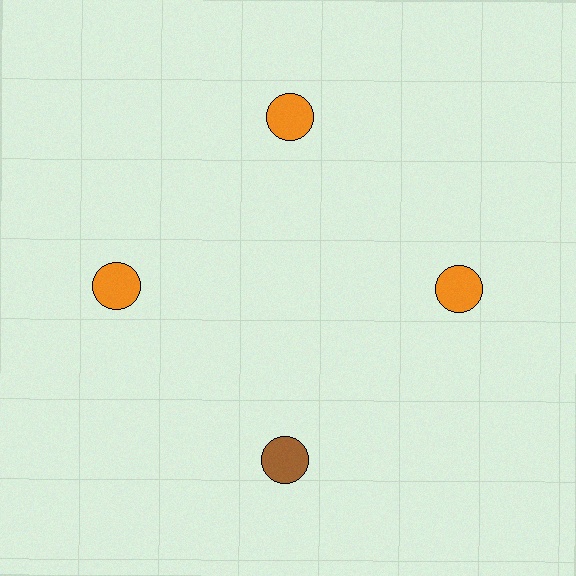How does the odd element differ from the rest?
It has a different color: brown instead of orange.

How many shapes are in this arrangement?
There are 4 shapes arranged in a ring pattern.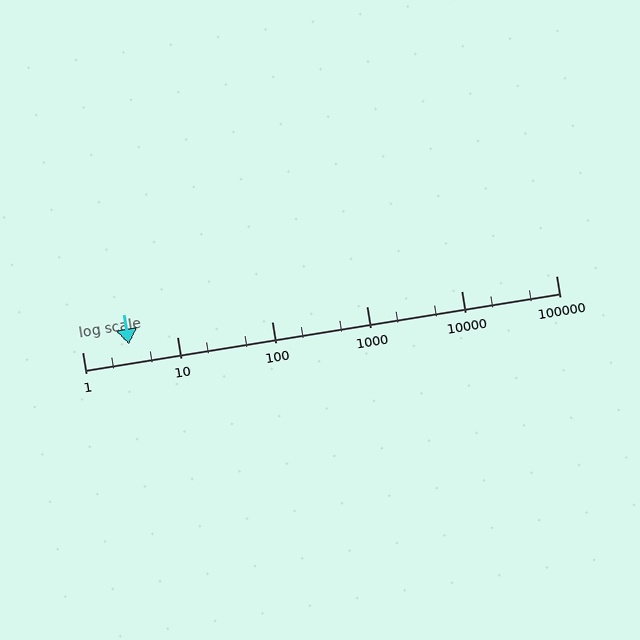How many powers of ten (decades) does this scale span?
The scale spans 5 decades, from 1 to 100000.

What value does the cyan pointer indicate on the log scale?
The pointer indicates approximately 3.1.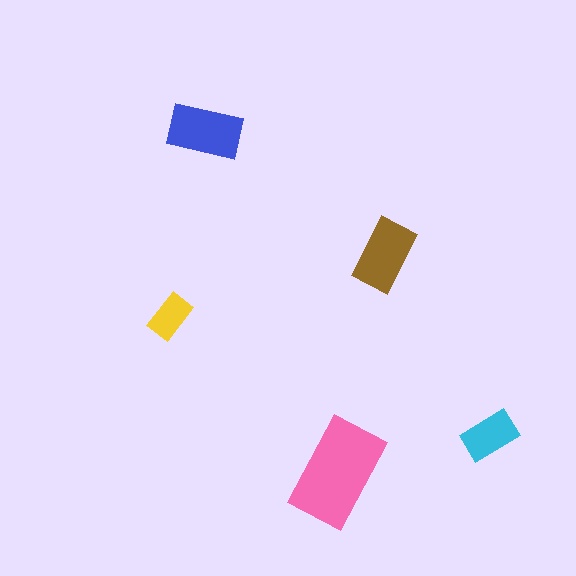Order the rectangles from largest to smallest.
the pink one, the blue one, the brown one, the cyan one, the yellow one.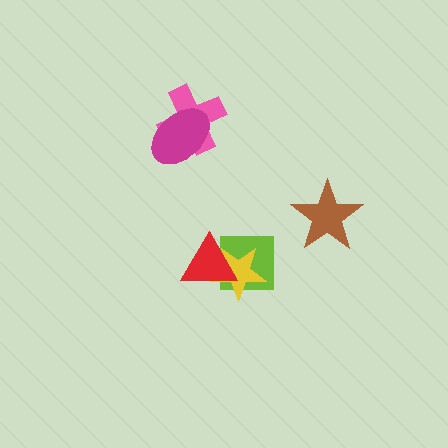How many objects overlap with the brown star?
0 objects overlap with the brown star.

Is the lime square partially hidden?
Yes, it is partially covered by another shape.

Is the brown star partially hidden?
No, no other shape covers it.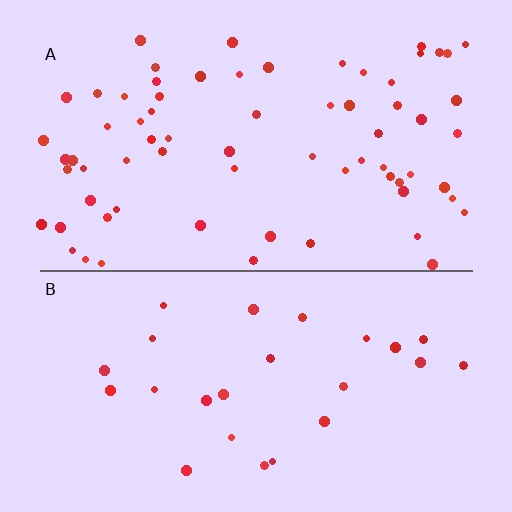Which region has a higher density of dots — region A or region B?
A (the top).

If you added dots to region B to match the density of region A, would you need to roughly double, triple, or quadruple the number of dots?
Approximately triple.